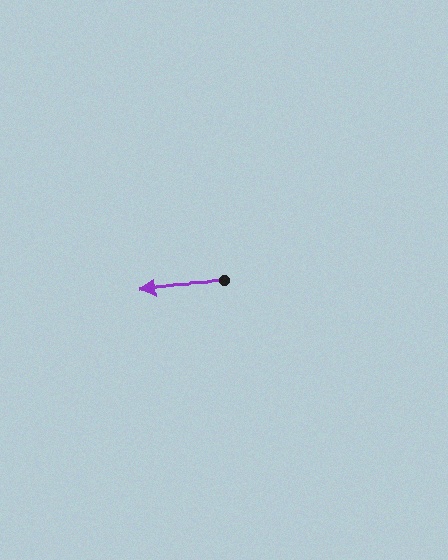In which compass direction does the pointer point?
West.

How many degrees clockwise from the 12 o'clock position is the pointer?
Approximately 266 degrees.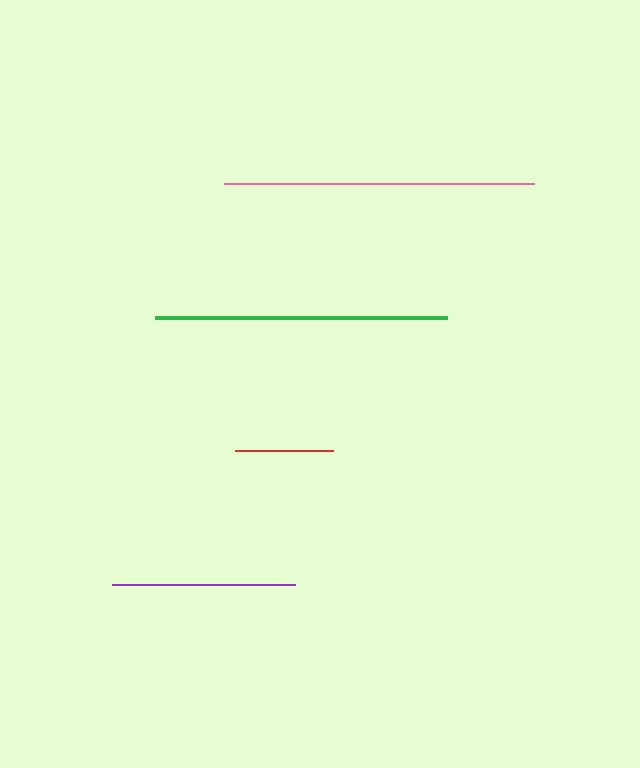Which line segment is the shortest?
The red line is the shortest at approximately 99 pixels.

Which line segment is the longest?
The pink line is the longest at approximately 310 pixels.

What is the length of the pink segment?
The pink segment is approximately 310 pixels long.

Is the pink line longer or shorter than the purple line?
The pink line is longer than the purple line.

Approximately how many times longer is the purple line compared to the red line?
The purple line is approximately 1.9 times the length of the red line.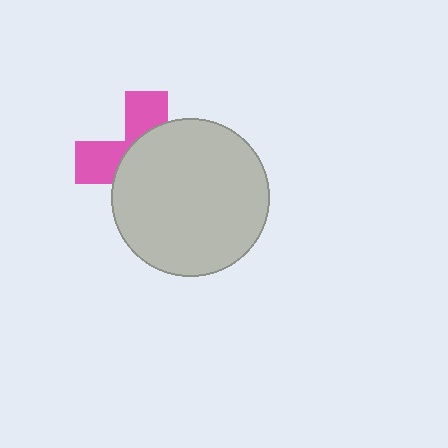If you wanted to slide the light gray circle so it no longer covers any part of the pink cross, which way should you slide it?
Slide it toward the lower-right — that is the most direct way to separate the two shapes.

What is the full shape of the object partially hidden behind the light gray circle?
The partially hidden object is a pink cross.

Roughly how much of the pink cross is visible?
A small part of it is visible (roughly 35%).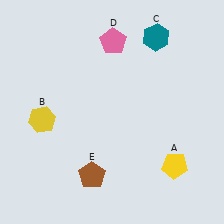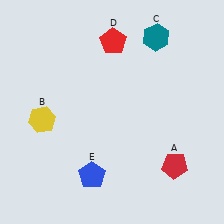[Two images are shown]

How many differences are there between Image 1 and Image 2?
There are 3 differences between the two images.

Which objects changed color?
A changed from yellow to red. D changed from pink to red. E changed from brown to blue.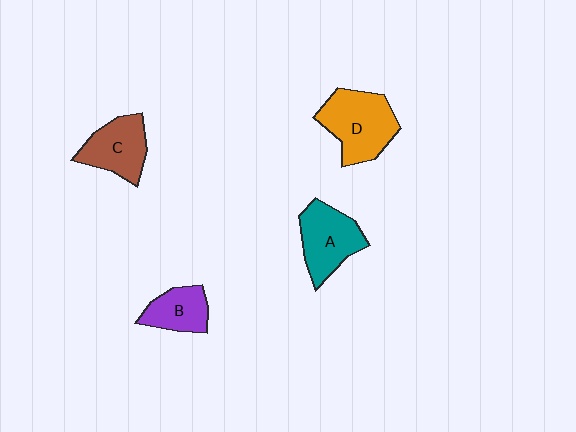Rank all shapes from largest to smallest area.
From largest to smallest: D (orange), A (teal), C (brown), B (purple).